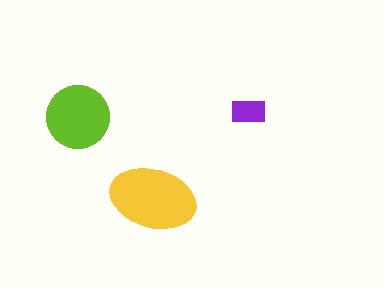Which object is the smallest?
The purple rectangle.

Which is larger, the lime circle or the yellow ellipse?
The yellow ellipse.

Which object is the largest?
The yellow ellipse.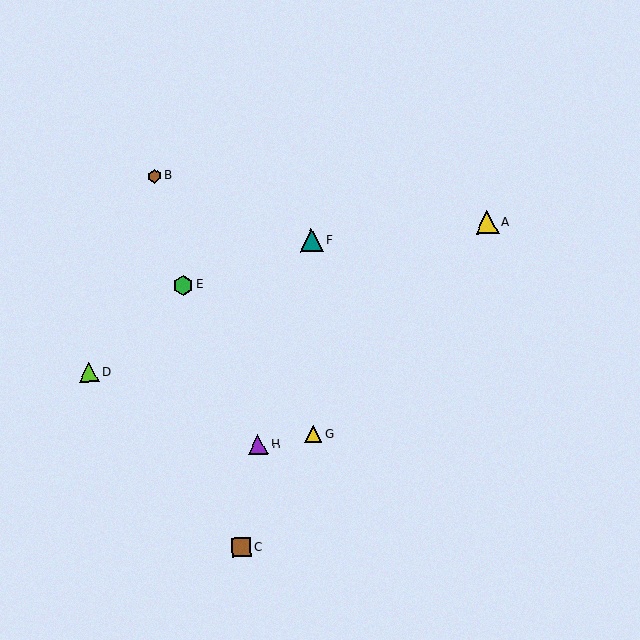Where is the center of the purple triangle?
The center of the purple triangle is at (258, 445).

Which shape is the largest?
The yellow triangle (labeled A) is the largest.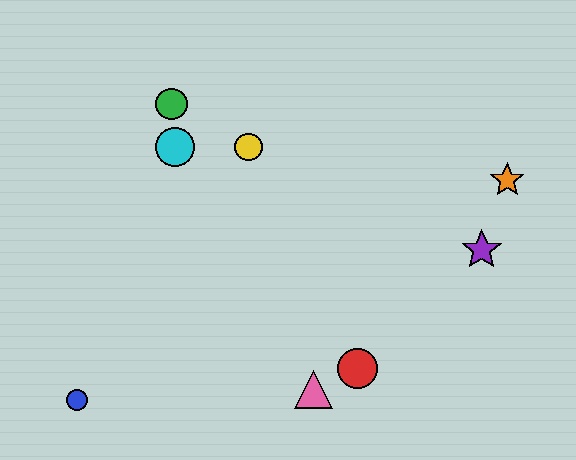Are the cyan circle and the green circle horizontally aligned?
No, the cyan circle is at y≈147 and the green circle is at y≈104.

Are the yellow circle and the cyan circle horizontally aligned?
Yes, both are at y≈147.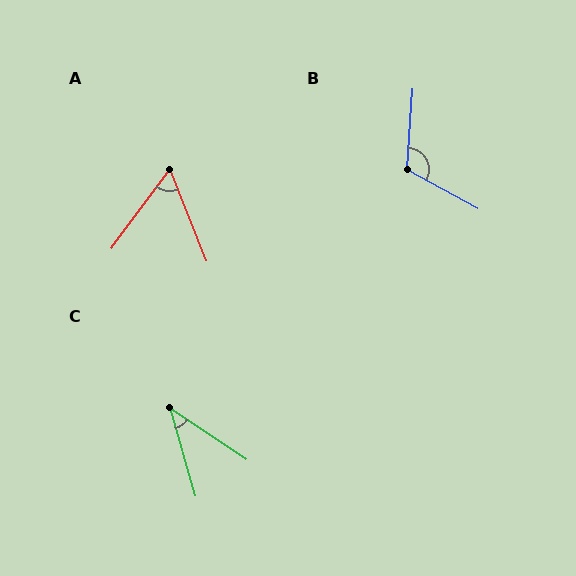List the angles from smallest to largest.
C (40°), A (58°), B (115°).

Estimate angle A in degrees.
Approximately 58 degrees.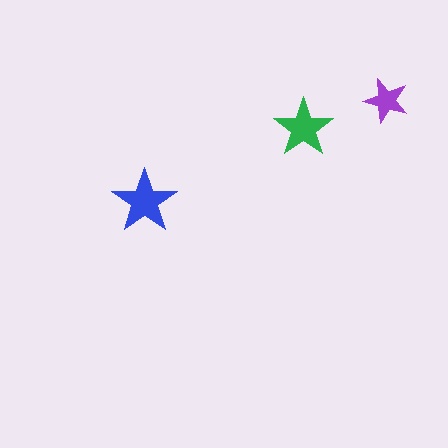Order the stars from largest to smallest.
the blue one, the green one, the purple one.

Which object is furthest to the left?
The blue star is leftmost.